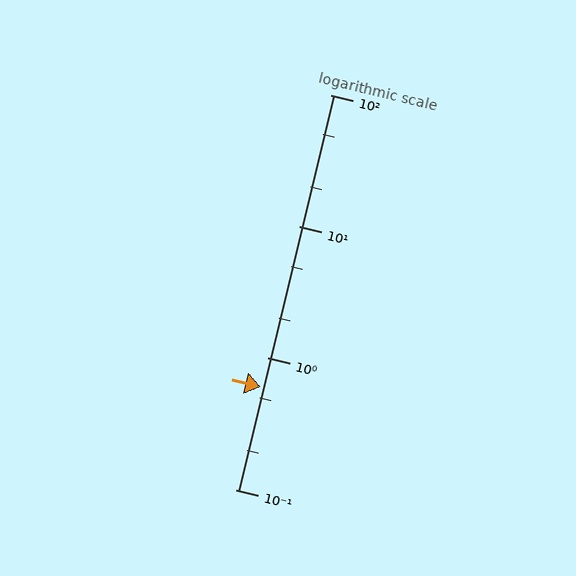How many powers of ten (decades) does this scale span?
The scale spans 3 decades, from 0.1 to 100.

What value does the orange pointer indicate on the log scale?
The pointer indicates approximately 0.6.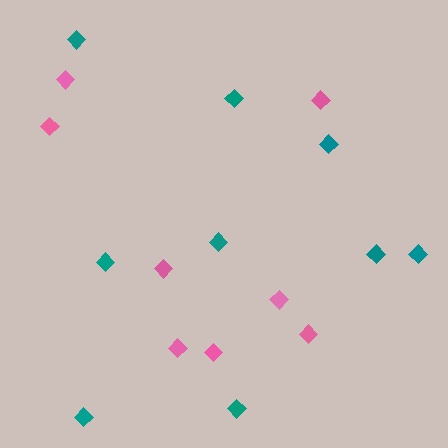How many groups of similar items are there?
There are 2 groups: one group of pink diamonds (8) and one group of teal diamonds (9).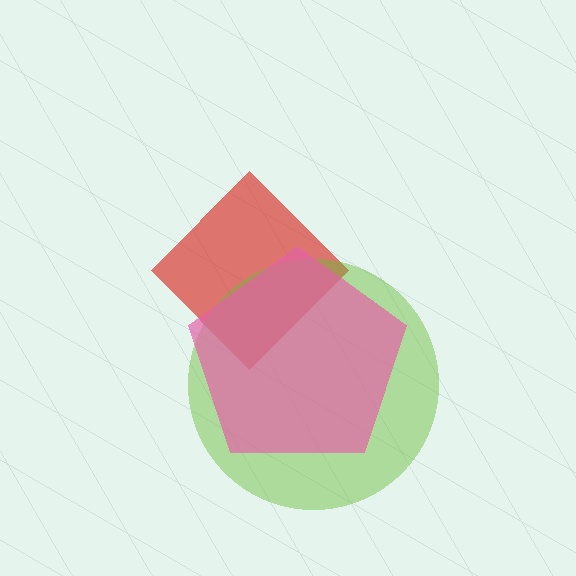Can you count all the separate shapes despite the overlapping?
Yes, there are 3 separate shapes.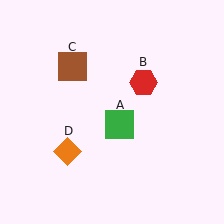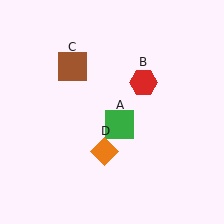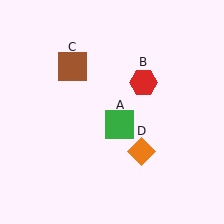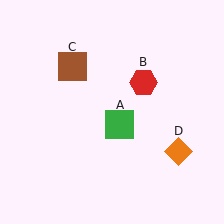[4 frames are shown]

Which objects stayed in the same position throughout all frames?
Green square (object A) and red hexagon (object B) and brown square (object C) remained stationary.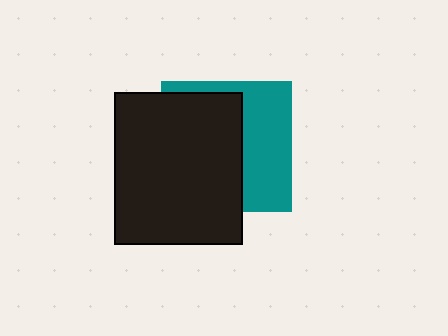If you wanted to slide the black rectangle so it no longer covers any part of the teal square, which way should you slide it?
Slide it left — that is the most direct way to separate the two shapes.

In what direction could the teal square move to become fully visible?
The teal square could move right. That would shift it out from behind the black rectangle entirely.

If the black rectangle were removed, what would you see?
You would see the complete teal square.